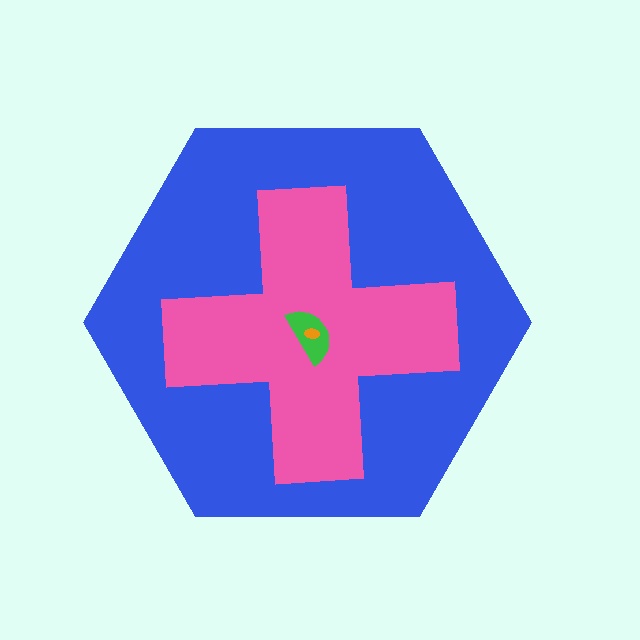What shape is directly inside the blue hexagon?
The pink cross.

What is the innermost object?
The orange ellipse.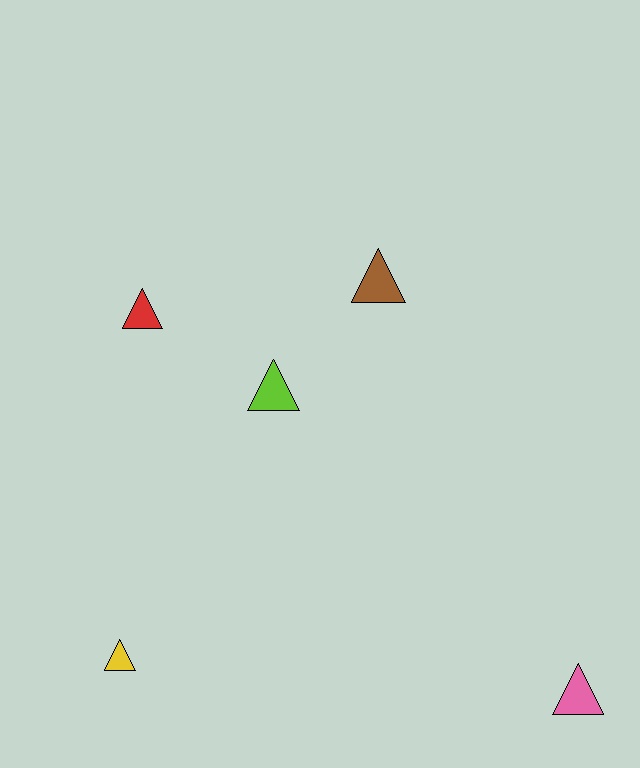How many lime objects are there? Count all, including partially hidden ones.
There is 1 lime object.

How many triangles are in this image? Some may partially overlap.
There are 5 triangles.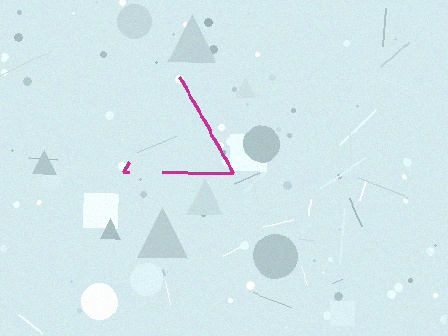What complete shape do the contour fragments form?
The contour fragments form a triangle.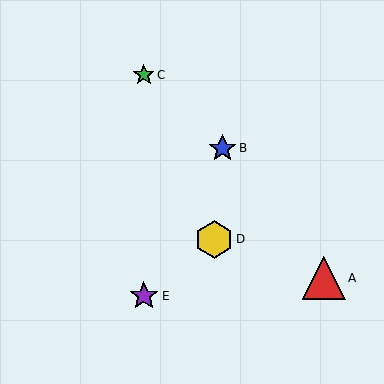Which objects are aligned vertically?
Objects C, E are aligned vertically.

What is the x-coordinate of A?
Object A is at x≈324.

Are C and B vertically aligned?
No, C is at x≈144 and B is at x≈222.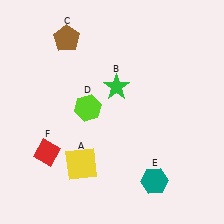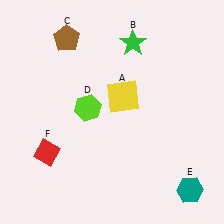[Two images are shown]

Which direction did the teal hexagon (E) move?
The teal hexagon (E) moved right.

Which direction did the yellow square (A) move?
The yellow square (A) moved up.